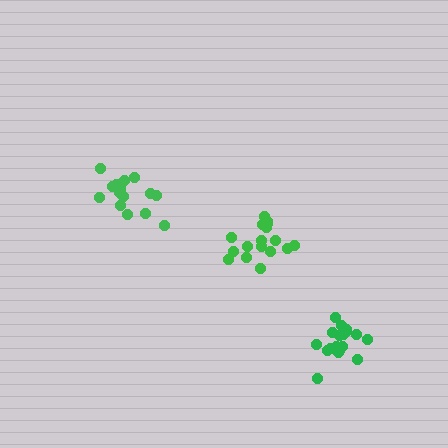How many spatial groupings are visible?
There are 3 spatial groupings.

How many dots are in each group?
Group 1: 17 dots, Group 2: 15 dots, Group 3: 18 dots (50 total).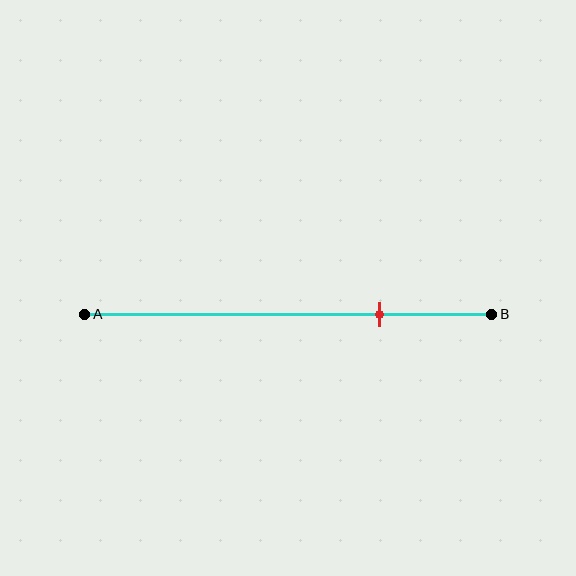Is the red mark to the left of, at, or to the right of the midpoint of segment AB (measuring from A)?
The red mark is to the right of the midpoint of segment AB.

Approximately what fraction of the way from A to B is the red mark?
The red mark is approximately 75% of the way from A to B.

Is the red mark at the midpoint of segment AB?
No, the mark is at about 75% from A, not at the 50% midpoint.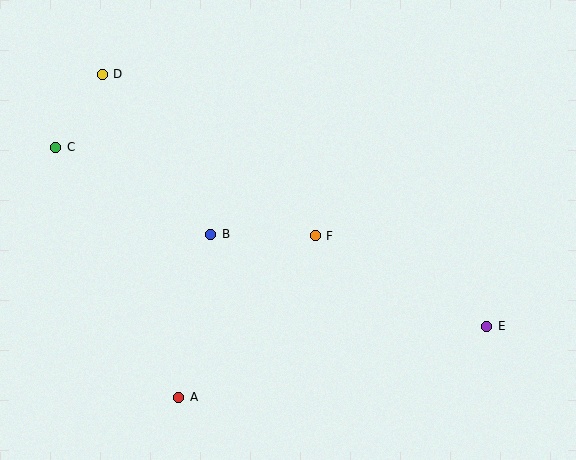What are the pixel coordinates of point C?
Point C is at (56, 147).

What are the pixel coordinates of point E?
Point E is at (487, 326).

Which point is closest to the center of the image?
Point F at (315, 236) is closest to the center.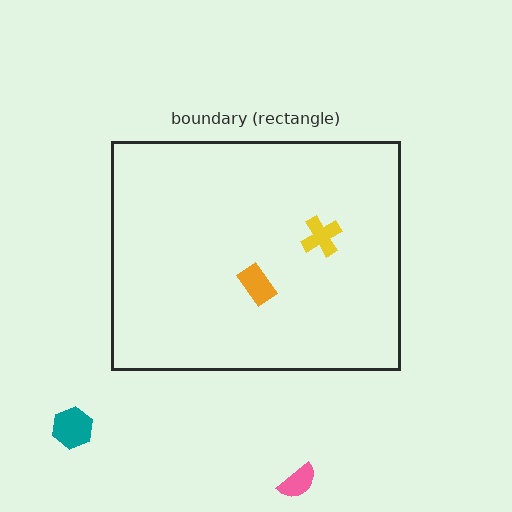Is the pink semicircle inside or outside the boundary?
Outside.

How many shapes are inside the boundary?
2 inside, 2 outside.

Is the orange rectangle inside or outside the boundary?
Inside.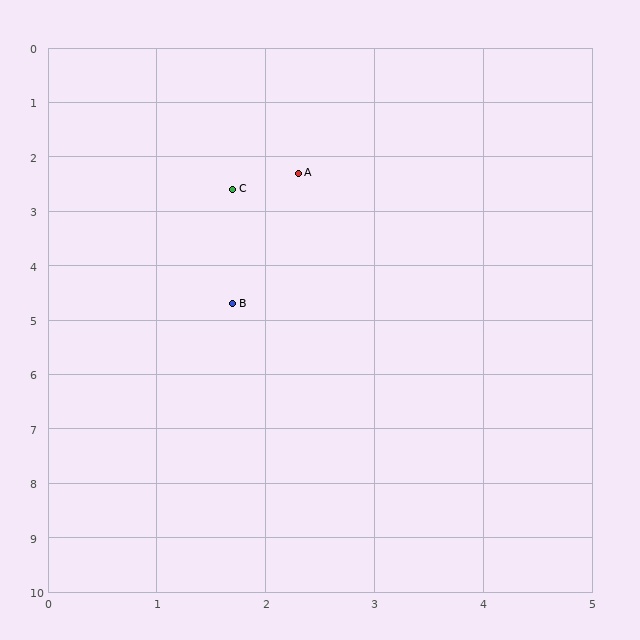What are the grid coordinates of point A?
Point A is at approximately (2.3, 2.3).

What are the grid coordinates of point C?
Point C is at approximately (1.7, 2.6).